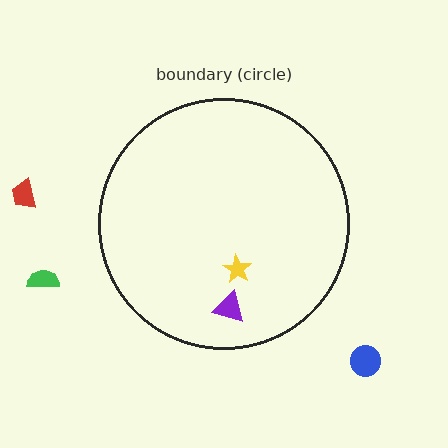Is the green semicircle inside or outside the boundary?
Outside.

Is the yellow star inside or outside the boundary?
Inside.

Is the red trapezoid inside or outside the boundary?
Outside.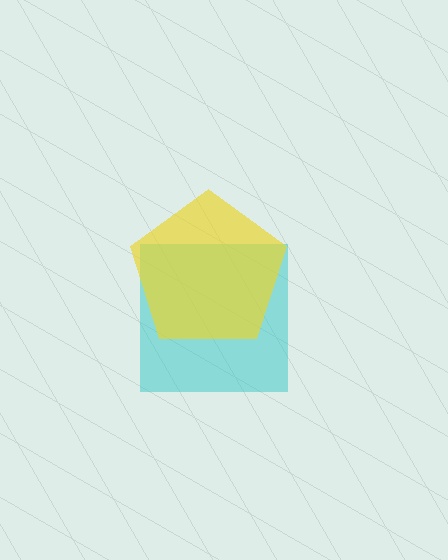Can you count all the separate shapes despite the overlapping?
Yes, there are 2 separate shapes.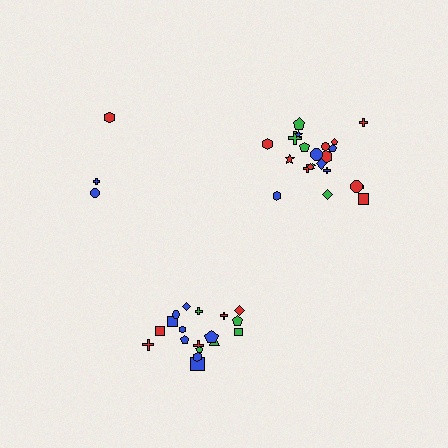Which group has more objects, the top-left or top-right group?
The top-right group.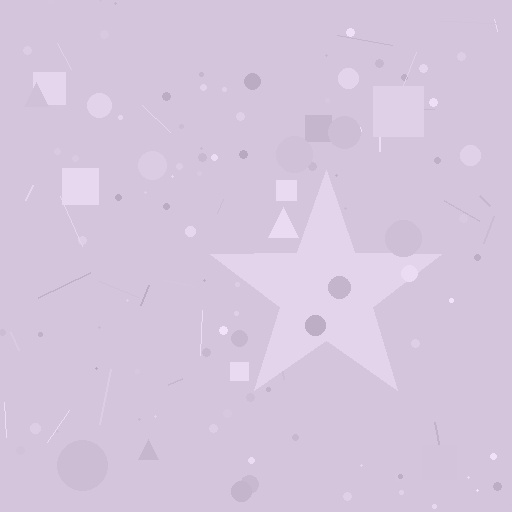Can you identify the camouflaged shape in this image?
The camouflaged shape is a star.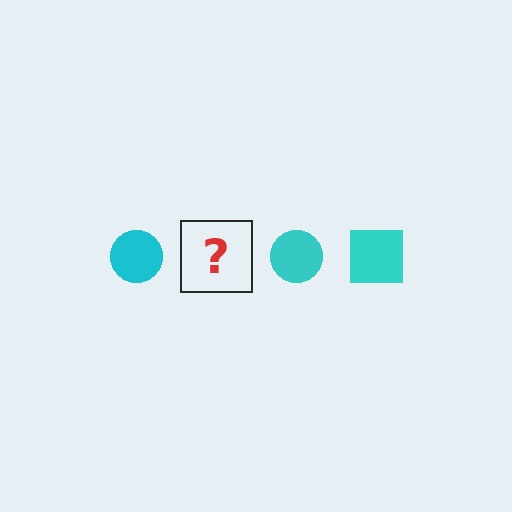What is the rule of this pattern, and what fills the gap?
The rule is that the pattern cycles through circle, square shapes in cyan. The gap should be filled with a cyan square.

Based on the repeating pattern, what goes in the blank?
The blank should be a cyan square.